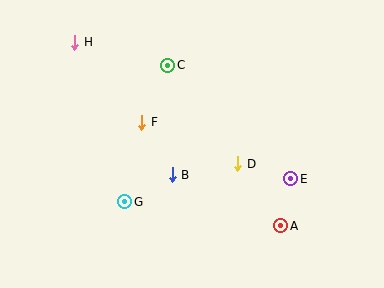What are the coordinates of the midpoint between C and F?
The midpoint between C and F is at (155, 94).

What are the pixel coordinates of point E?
Point E is at (291, 179).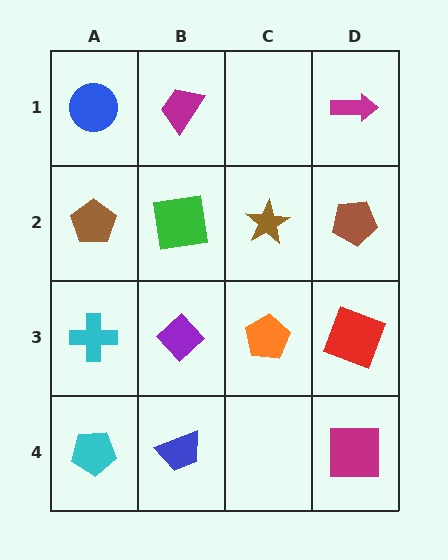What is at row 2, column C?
A brown star.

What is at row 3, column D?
A red square.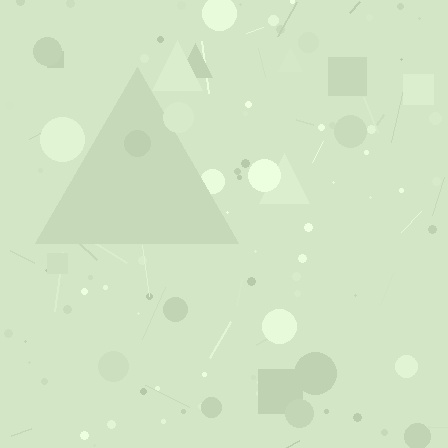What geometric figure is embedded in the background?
A triangle is embedded in the background.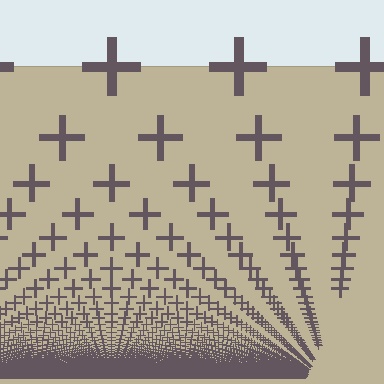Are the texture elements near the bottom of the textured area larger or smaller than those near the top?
Smaller. The gradient is inverted — elements near the bottom are smaller and denser.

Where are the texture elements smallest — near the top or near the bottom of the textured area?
Near the bottom.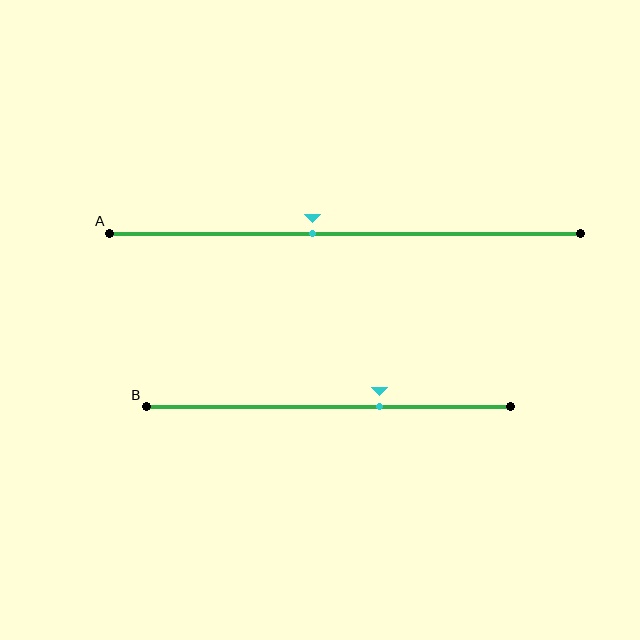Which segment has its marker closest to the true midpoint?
Segment A has its marker closest to the true midpoint.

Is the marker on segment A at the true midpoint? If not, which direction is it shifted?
No, the marker on segment A is shifted to the left by about 7% of the segment length.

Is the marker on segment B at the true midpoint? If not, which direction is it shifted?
No, the marker on segment B is shifted to the right by about 14% of the segment length.